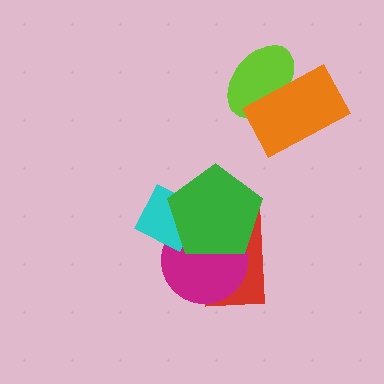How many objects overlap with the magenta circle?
3 objects overlap with the magenta circle.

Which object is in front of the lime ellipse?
The orange rectangle is in front of the lime ellipse.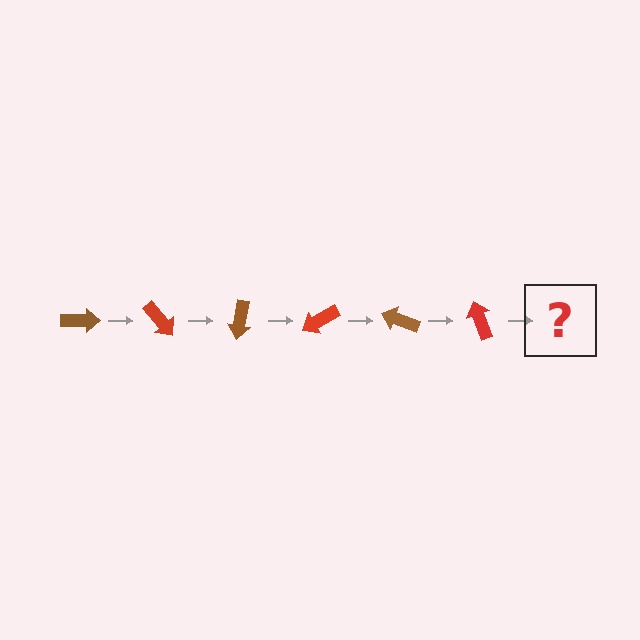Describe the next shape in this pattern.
It should be a brown arrow, rotated 300 degrees from the start.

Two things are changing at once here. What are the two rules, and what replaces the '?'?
The two rules are that it rotates 50 degrees each step and the color cycles through brown and red. The '?' should be a brown arrow, rotated 300 degrees from the start.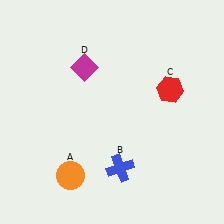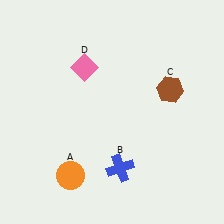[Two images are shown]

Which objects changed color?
C changed from red to brown. D changed from magenta to pink.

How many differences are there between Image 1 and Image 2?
There are 2 differences between the two images.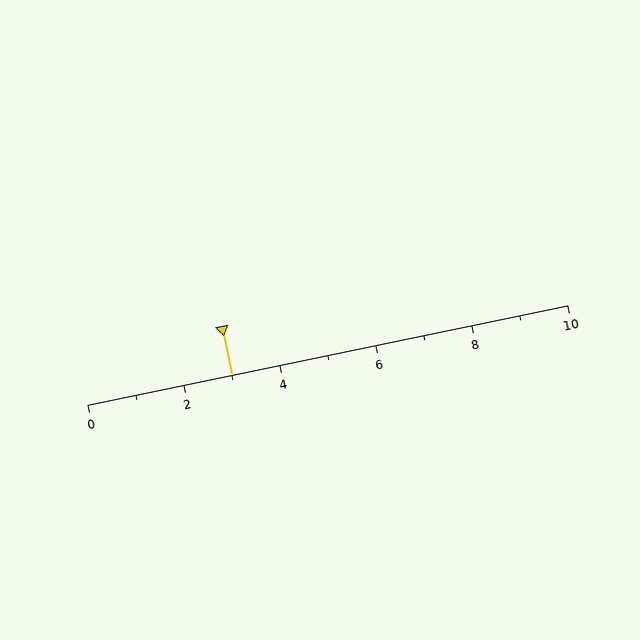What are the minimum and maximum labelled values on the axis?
The axis runs from 0 to 10.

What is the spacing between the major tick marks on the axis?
The major ticks are spaced 2 apart.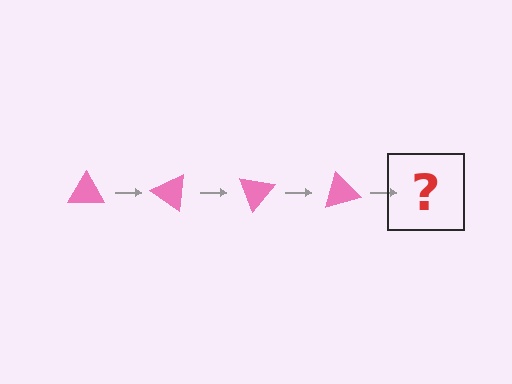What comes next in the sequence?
The next element should be a pink triangle rotated 140 degrees.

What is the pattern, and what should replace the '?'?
The pattern is that the triangle rotates 35 degrees each step. The '?' should be a pink triangle rotated 140 degrees.